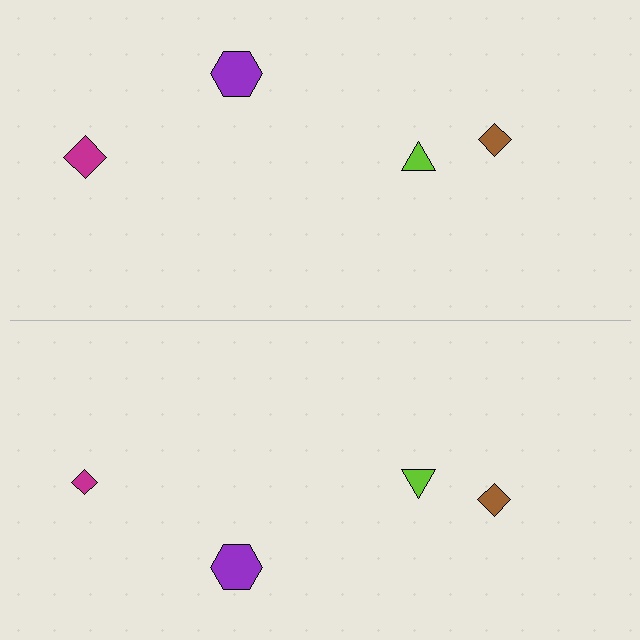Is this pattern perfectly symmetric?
No, the pattern is not perfectly symmetric. The magenta diamond on the bottom side has a different size than its mirror counterpart.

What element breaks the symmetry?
The magenta diamond on the bottom side has a different size than its mirror counterpart.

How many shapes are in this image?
There are 8 shapes in this image.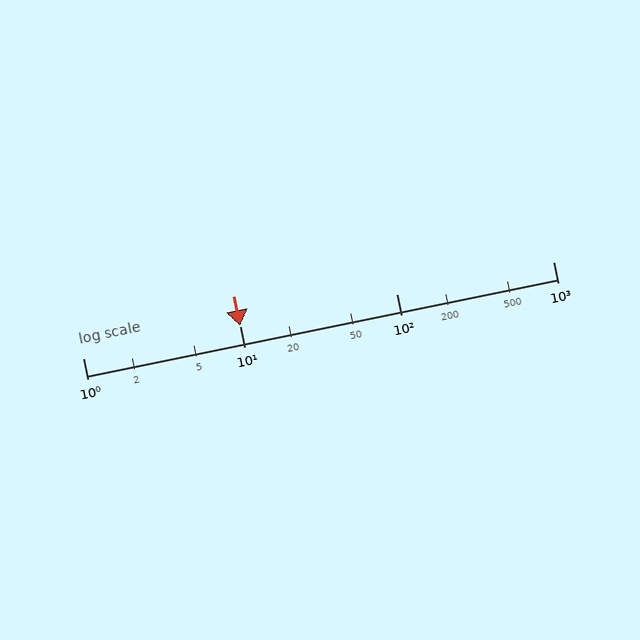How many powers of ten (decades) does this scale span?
The scale spans 3 decades, from 1 to 1000.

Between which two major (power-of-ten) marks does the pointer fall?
The pointer is between 10 and 100.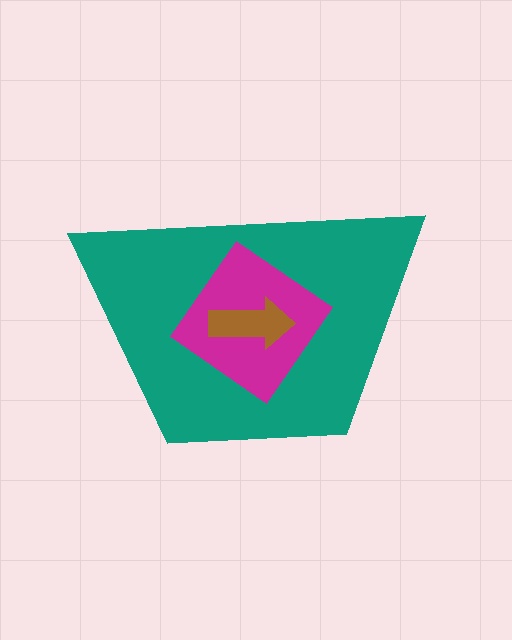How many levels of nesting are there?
3.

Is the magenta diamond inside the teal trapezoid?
Yes.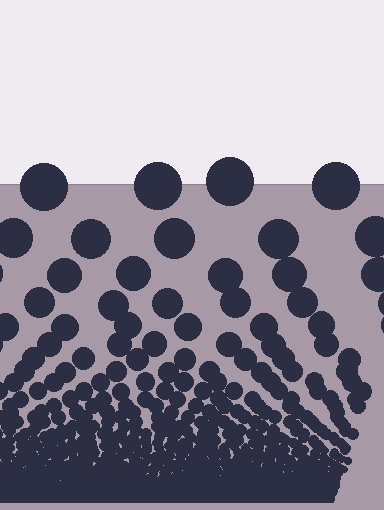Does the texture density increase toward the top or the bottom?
Density increases toward the bottom.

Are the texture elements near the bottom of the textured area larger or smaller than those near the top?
Smaller. The gradient is inverted — elements near the bottom are smaller and denser.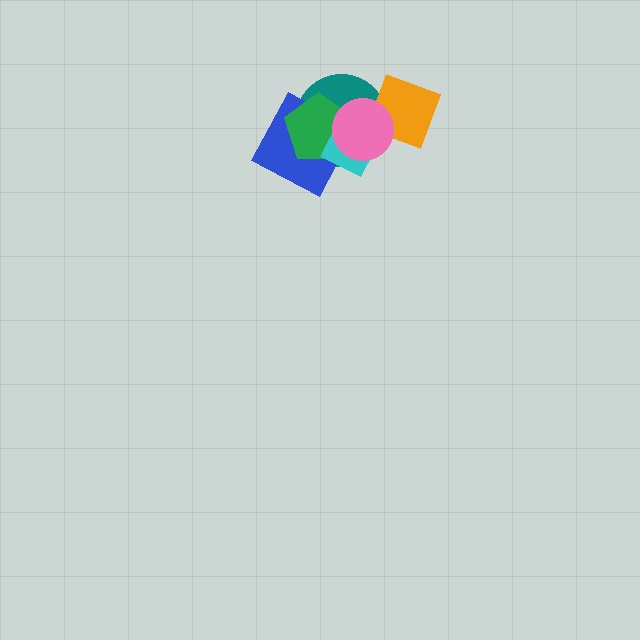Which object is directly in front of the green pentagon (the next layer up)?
The cyan diamond is directly in front of the green pentagon.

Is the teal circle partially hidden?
Yes, it is partially covered by another shape.